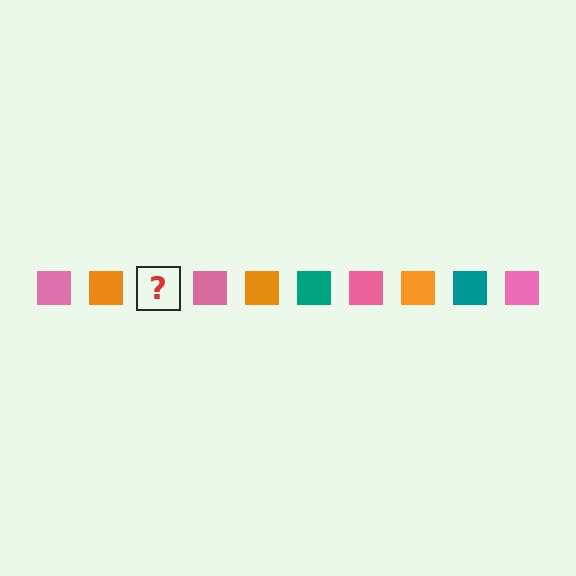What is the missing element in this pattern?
The missing element is a teal square.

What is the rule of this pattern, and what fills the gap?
The rule is that the pattern cycles through pink, orange, teal squares. The gap should be filled with a teal square.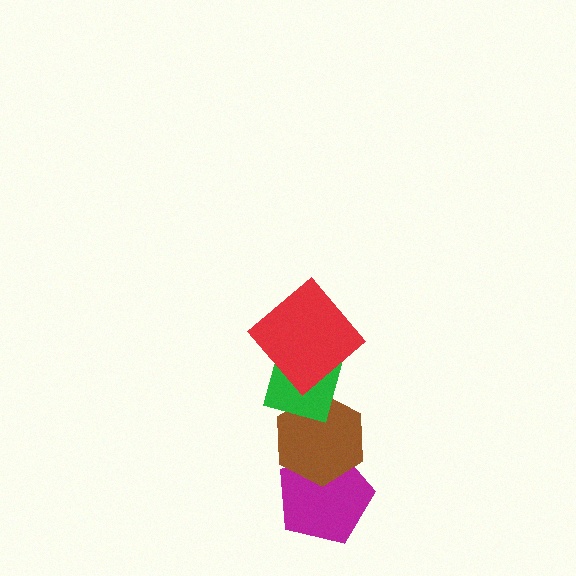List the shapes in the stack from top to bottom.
From top to bottom: the red diamond, the green diamond, the brown hexagon, the magenta pentagon.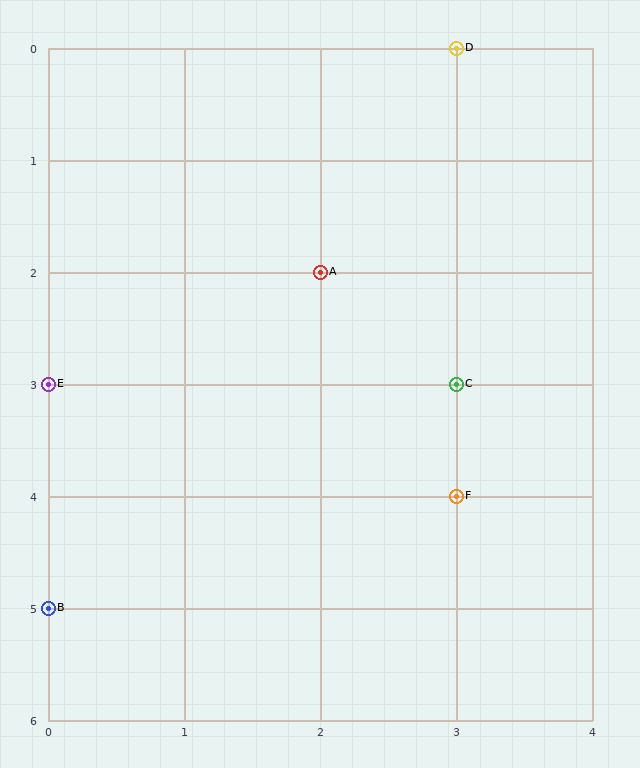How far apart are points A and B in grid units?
Points A and B are 2 columns and 3 rows apart (about 3.6 grid units diagonally).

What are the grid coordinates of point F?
Point F is at grid coordinates (3, 4).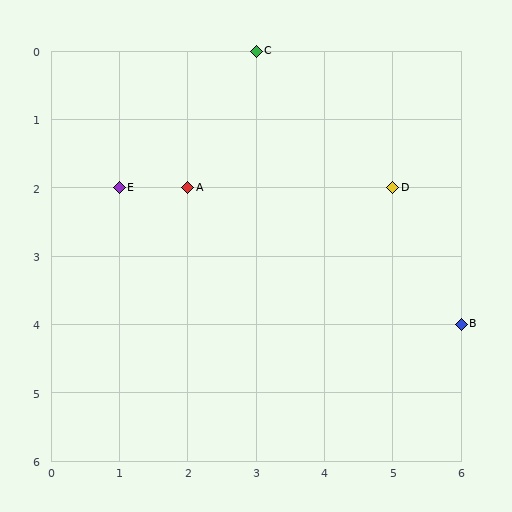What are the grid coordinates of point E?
Point E is at grid coordinates (1, 2).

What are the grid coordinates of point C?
Point C is at grid coordinates (3, 0).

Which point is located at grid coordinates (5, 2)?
Point D is at (5, 2).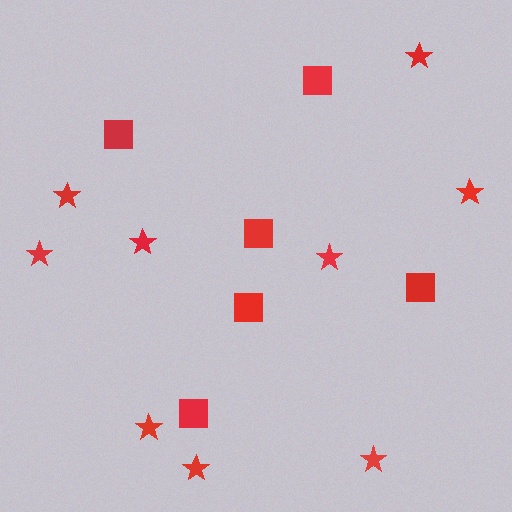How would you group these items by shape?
There are 2 groups: one group of stars (9) and one group of squares (6).